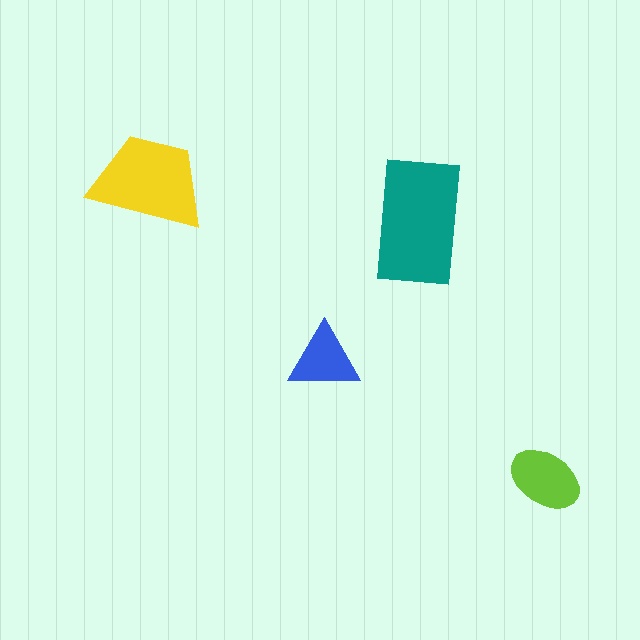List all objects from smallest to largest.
The blue triangle, the lime ellipse, the yellow trapezoid, the teal rectangle.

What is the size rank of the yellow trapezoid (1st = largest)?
2nd.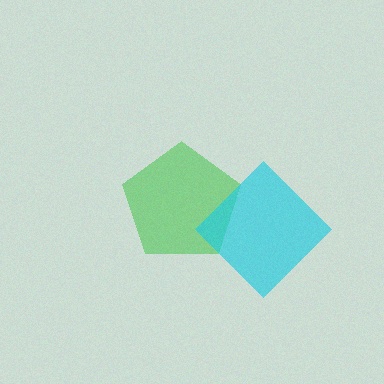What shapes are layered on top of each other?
The layered shapes are: a green pentagon, a cyan diamond.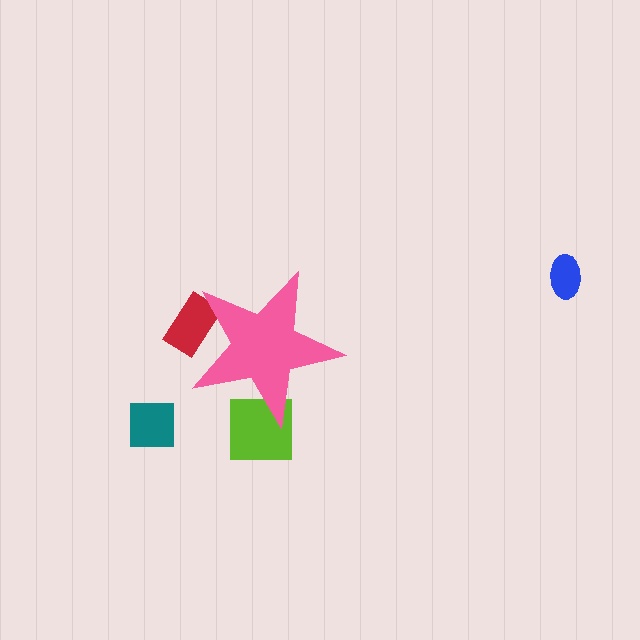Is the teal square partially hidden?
No, the teal square is fully visible.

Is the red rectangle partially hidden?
Yes, the red rectangle is partially hidden behind the pink star.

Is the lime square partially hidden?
Yes, the lime square is partially hidden behind the pink star.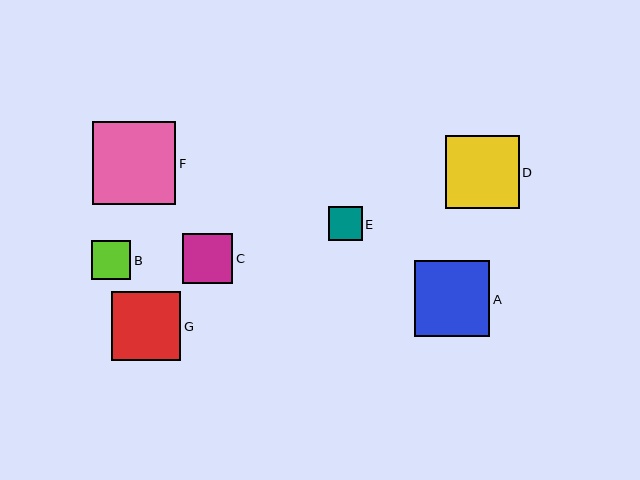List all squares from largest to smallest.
From largest to smallest: F, A, D, G, C, B, E.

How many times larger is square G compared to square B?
Square G is approximately 1.8 times the size of square B.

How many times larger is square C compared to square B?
Square C is approximately 1.3 times the size of square B.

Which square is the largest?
Square F is the largest with a size of approximately 83 pixels.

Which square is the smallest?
Square E is the smallest with a size of approximately 34 pixels.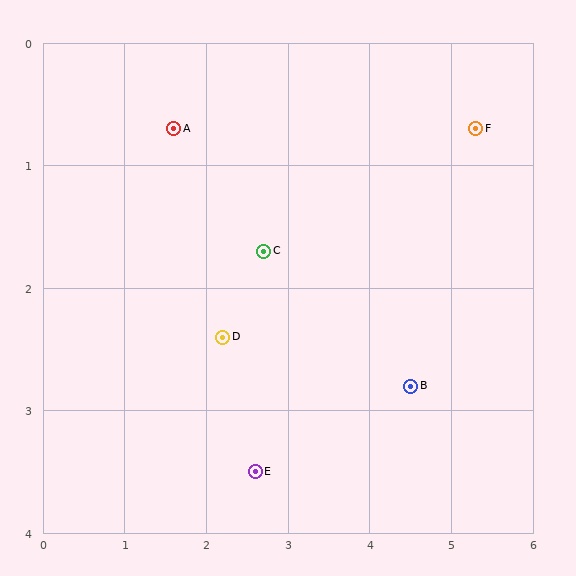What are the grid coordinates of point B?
Point B is at approximately (4.5, 2.8).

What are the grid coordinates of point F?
Point F is at approximately (5.3, 0.7).